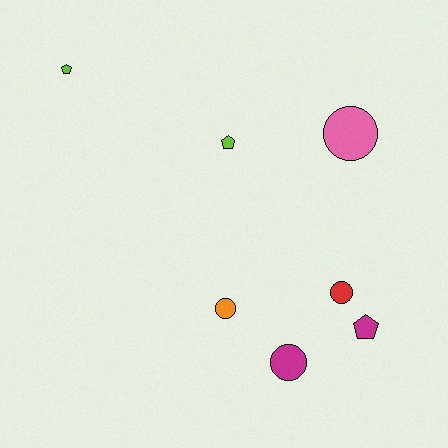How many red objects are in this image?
There is 1 red object.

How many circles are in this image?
There are 4 circles.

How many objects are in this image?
There are 7 objects.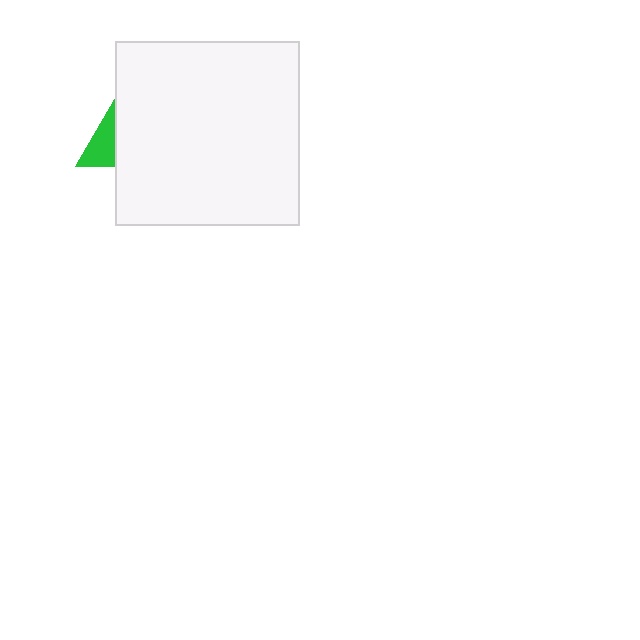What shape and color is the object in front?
The object in front is a white rectangle.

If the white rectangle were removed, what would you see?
You would see the complete green triangle.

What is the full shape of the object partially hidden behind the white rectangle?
The partially hidden object is a green triangle.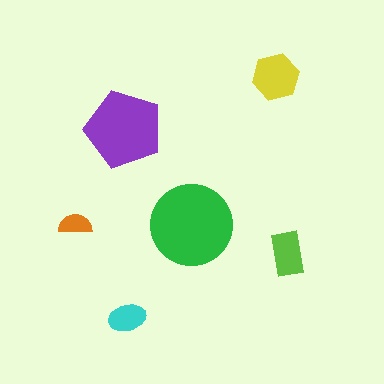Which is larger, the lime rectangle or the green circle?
The green circle.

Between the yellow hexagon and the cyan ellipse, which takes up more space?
The yellow hexagon.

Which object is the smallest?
The orange semicircle.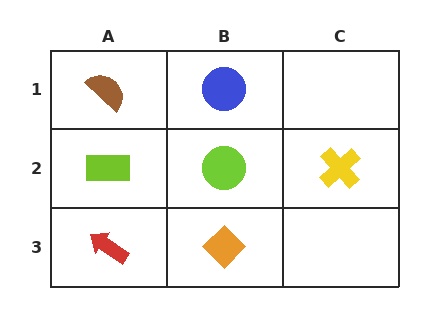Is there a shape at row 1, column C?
No, that cell is empty.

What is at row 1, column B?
A blue circle.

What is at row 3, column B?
An orange diamond.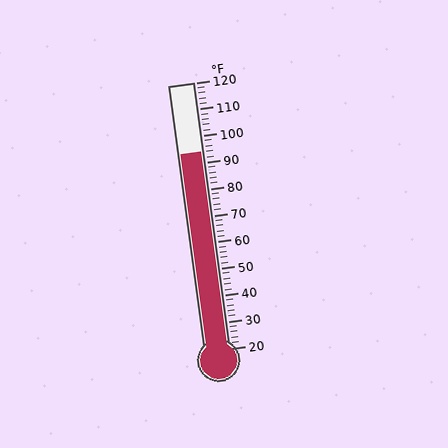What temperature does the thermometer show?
The thermometer shows approximately 94°F.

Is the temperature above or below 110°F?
The temperature is below 110°F.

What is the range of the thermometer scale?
The thermometer scale ranges from 20°F to 120°F.